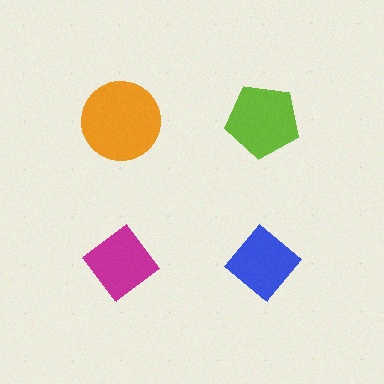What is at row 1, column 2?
A lime pentagon.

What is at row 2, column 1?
A magenta diamond.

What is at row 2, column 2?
A blue diamond.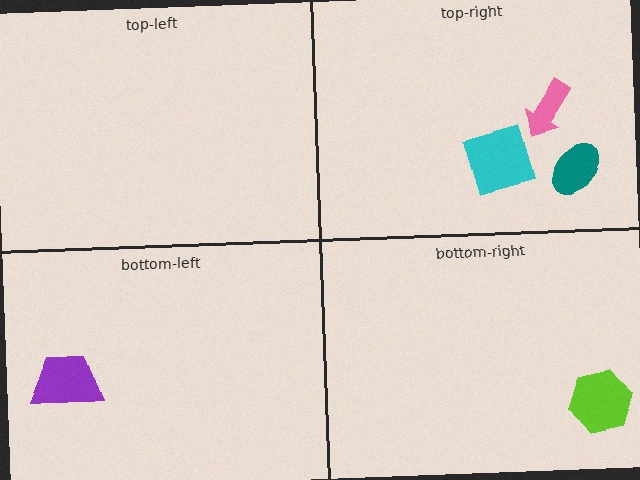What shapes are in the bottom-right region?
The lime hexagon.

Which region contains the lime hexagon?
The bottom-right region.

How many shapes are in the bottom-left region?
1.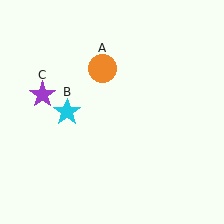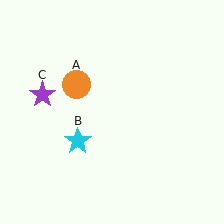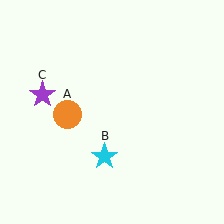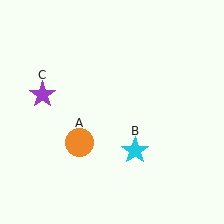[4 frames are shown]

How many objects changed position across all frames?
2 objects changed position: orange circle (object A), cyan star (object B).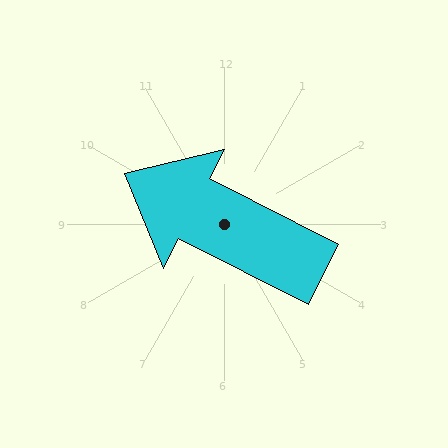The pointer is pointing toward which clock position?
Roughly 10 o'clock.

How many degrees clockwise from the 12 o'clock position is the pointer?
Approximately 297 degrees.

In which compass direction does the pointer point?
Northwest.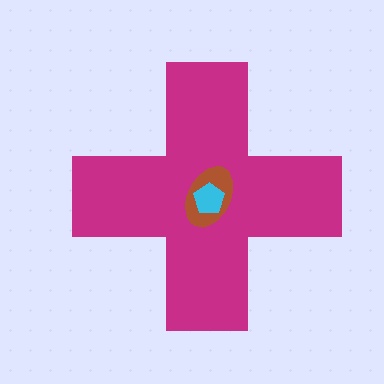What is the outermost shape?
The magenta cross.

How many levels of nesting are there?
3.